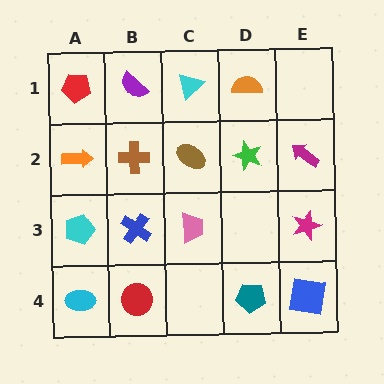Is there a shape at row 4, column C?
No, that cell is empty.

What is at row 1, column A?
A red pentagon.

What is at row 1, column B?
A purple semicircle.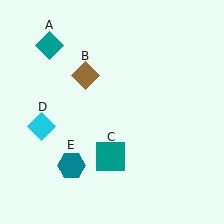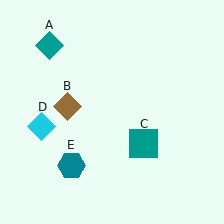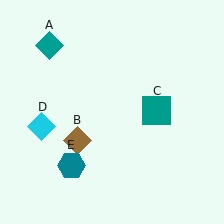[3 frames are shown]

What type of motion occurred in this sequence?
The brown diamond (object B), teal square (object C) rotated counterclockwise around the center of the scene.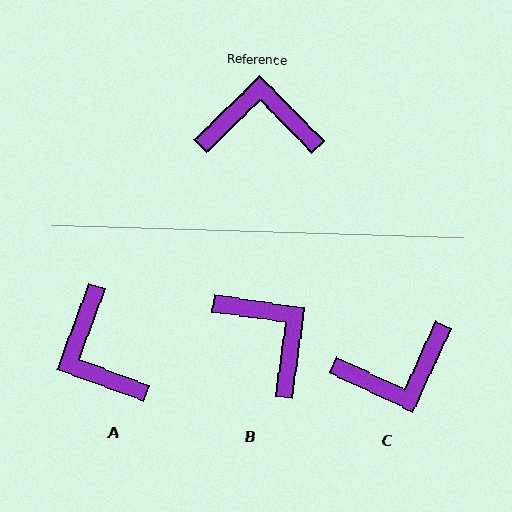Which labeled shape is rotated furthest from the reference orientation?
C, about 159 degrees away.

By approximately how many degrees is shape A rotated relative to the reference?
Approximately 115 degrees counter-clockwise.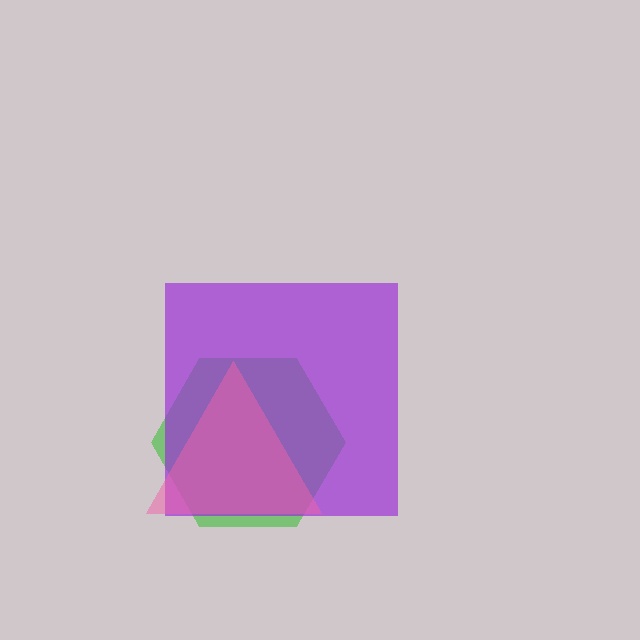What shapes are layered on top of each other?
The layered shapes are: a green hexagon, a purple square, a pink triangle.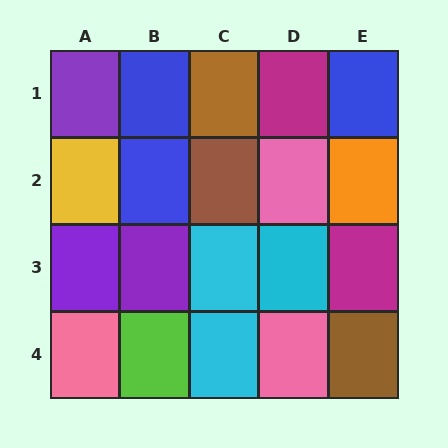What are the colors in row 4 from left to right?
Pink, lime, cyan, pink, brown.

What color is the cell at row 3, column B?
Purple.